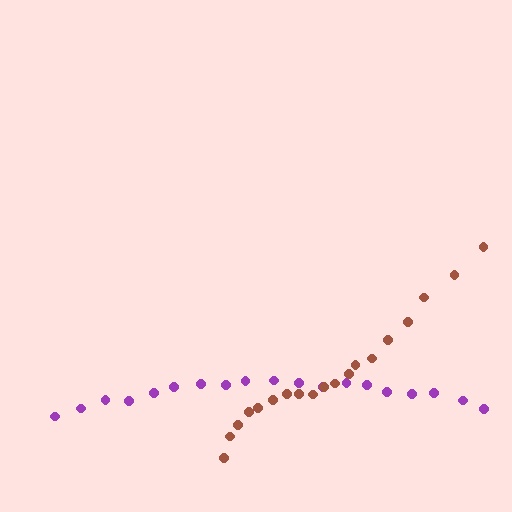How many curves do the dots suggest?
There are 2 distinct paths.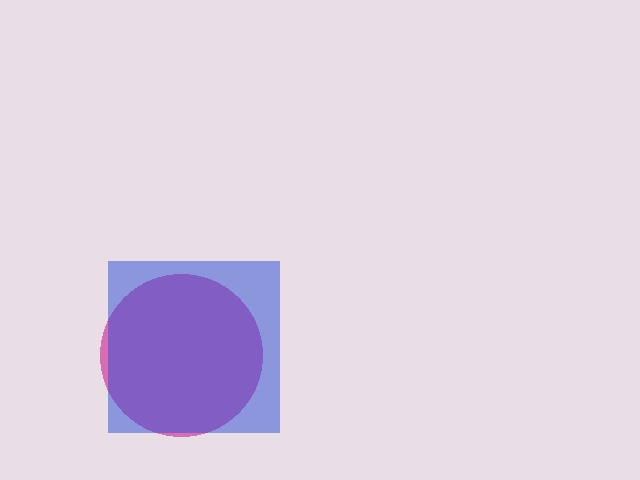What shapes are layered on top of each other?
The layered shapes are: a magenta circle, a blue square.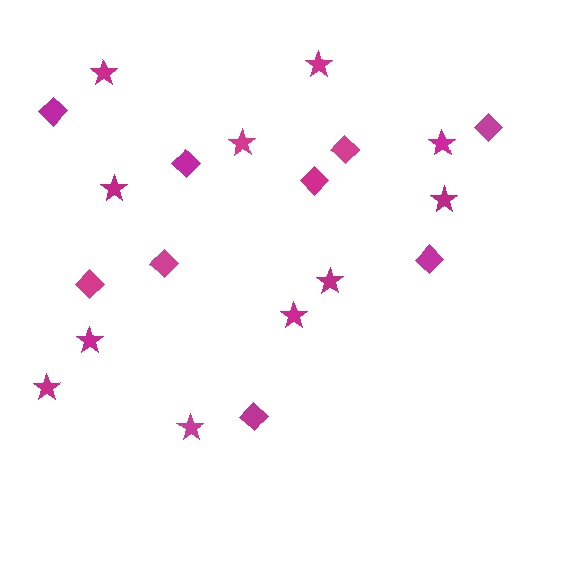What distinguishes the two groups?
There are 2 groups: one group of stars (11) and one group of diamonds (9).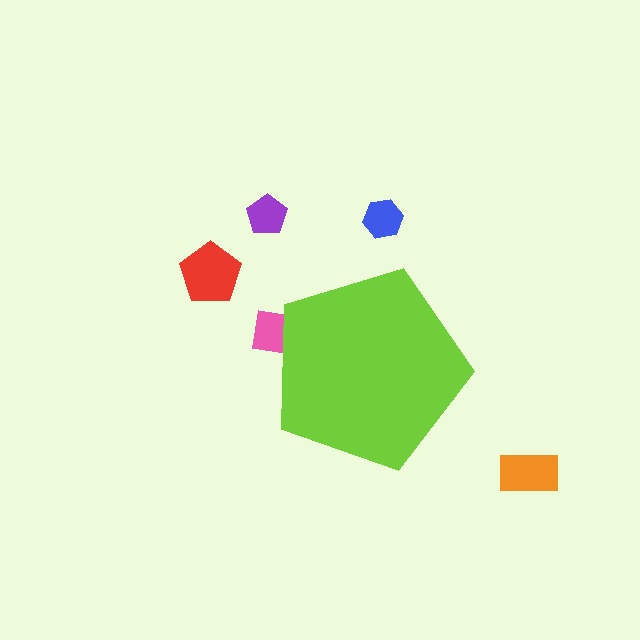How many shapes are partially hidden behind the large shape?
1 shape is partially hidden.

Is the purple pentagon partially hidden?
No, the purple pentagon is fully visible.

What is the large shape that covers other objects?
A lime pentagon.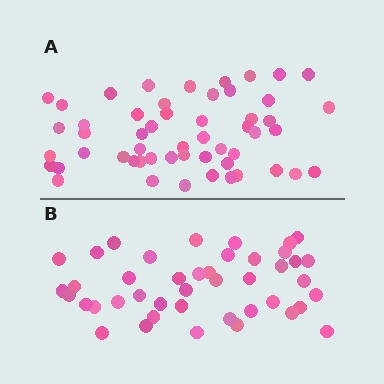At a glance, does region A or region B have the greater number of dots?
Region A (the top region) has more dots.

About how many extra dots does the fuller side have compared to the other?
Region A has roughly 10 or so more dots than region B.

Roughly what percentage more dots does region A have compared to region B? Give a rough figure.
About 25% more.